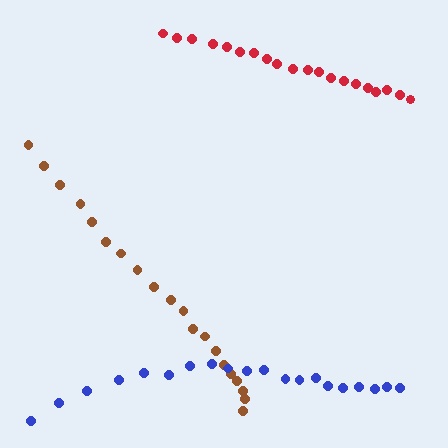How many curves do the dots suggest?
There are 3 distinct paths.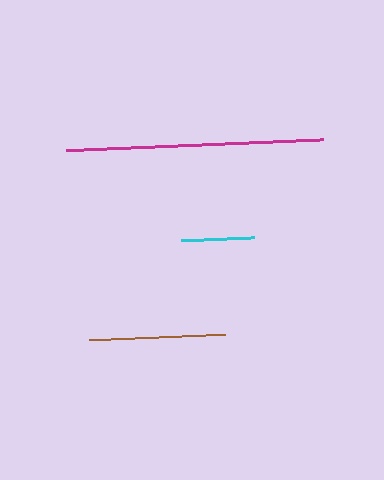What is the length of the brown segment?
The brown segment is approximately 136 pixels long.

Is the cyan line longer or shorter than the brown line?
The brown line is longer than the cyan line.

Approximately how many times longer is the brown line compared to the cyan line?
The brown line is approximately 1.9 times the length of the cyan line.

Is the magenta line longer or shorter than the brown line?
The magenta line is longer than the brown line.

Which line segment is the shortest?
The cyan line is the shortest at approximately 73 pixels.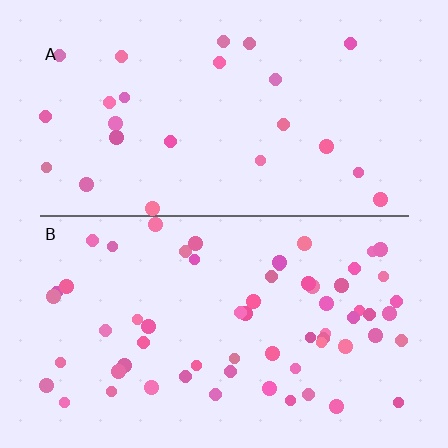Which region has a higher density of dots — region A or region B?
B (the bottom).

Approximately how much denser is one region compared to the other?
Approximately 2.5× — region B over region A.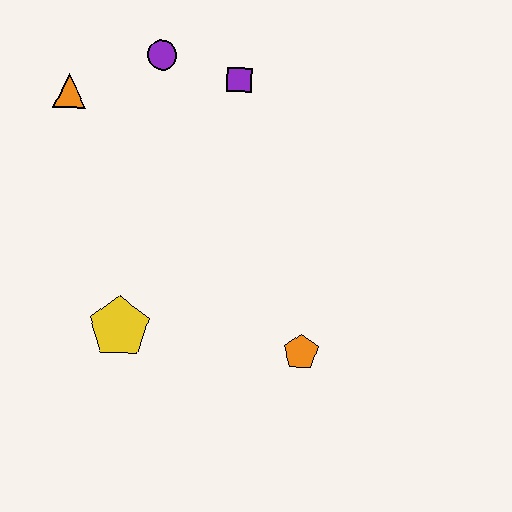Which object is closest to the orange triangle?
The purple circle is closest to the orange triangle.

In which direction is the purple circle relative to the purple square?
The purple circle is to the left of the purple square.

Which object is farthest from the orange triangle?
The orange pentagon is farthest from the orange triangle.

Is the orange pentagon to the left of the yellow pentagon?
No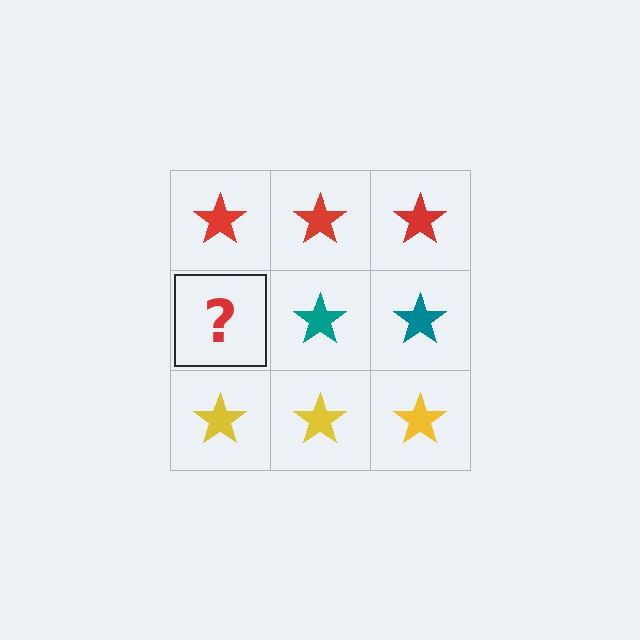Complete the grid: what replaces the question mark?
The question mark should be replaced with a teal star.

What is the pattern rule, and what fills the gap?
The rule is that each row has a consistent color. The gap should be filled with a teal star.